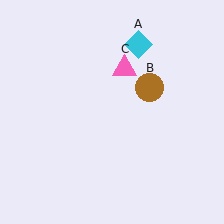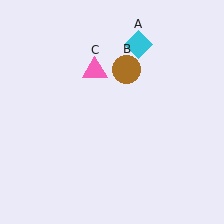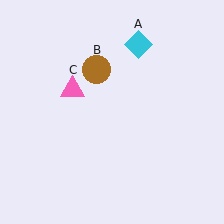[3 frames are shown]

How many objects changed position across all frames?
2 objects changed position: brown circle (object B), pink triangle (object C).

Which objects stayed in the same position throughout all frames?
Cyan diamond (object A) remained stationary.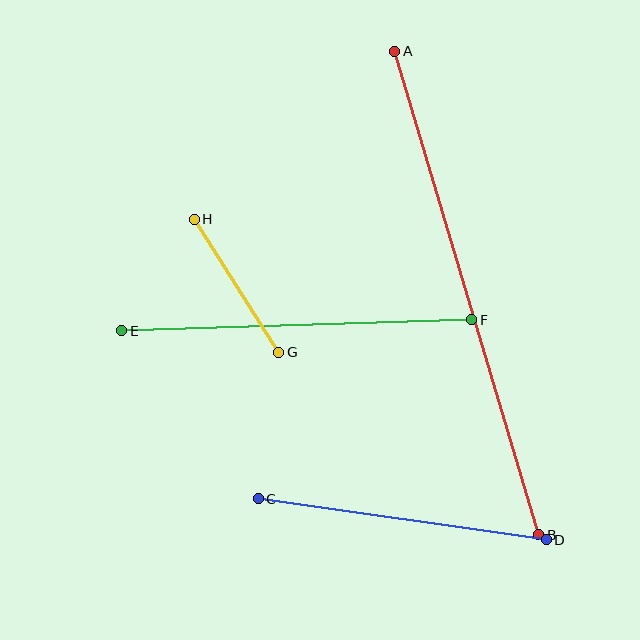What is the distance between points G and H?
The distance is approximately 158 pixels.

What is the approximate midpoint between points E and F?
The midpoint is at approximately (297, 325) pixels.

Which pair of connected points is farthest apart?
Points A and B are farthest apart.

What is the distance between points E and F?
The distance is approximately 350 pixels.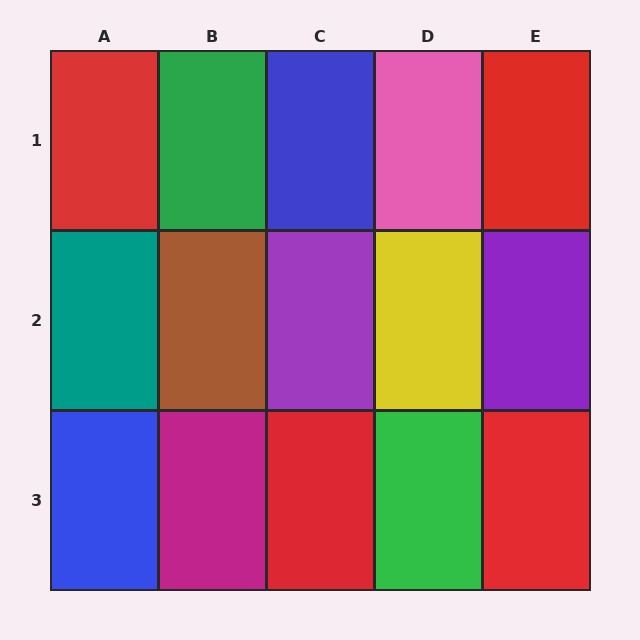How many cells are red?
4 cells are red.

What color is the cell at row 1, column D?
Pink.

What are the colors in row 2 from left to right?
Teal, brown, purple, yellow, purple.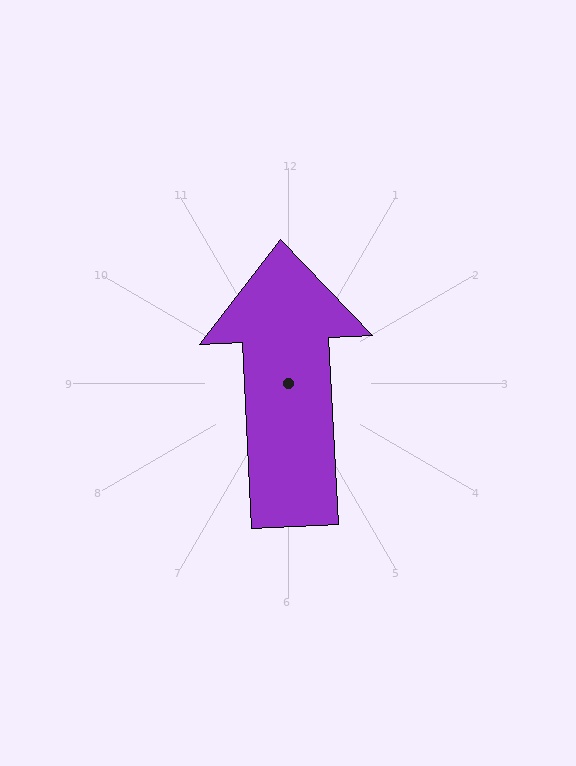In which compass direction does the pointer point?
North.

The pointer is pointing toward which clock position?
Roughly 12 o'clock.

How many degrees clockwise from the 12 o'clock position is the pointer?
Approximately 357 degrees.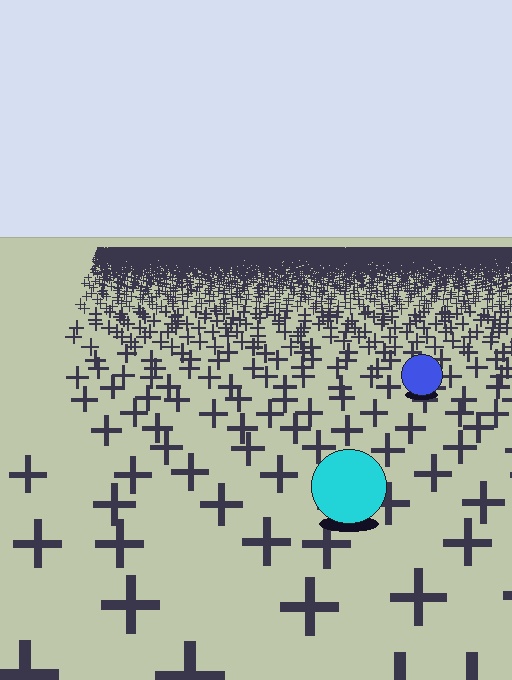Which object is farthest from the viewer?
The blue circle is farthest from the viewer. It appears smaller and the ground texture around it is denser.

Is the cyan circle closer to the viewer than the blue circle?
Yes. The cyan circle is closer — you can tell from the texture gradient: the ground texture is coarser near it.